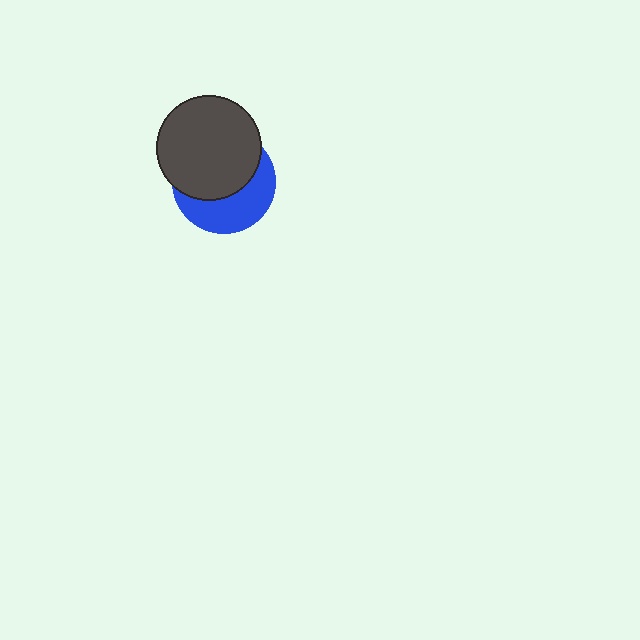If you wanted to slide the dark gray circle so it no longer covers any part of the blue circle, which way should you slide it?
Slide it up — that is the most direct way to separate the two shapes.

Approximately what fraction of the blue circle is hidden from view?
Roughly 57% of the blue circle is hidden behind the dark gray circle.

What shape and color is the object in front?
The object in front is a dark gray circle.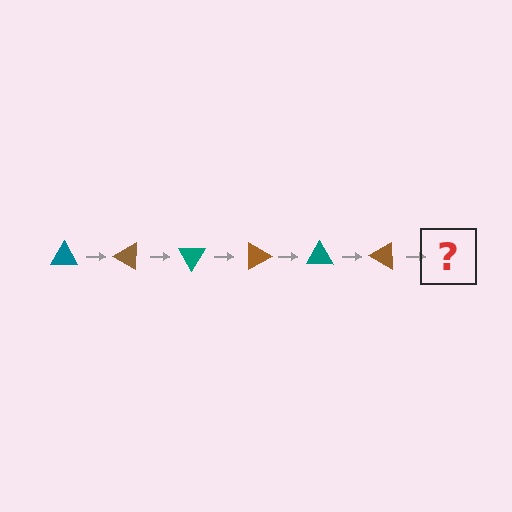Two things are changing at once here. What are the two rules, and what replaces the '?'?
The two rules are that it rotates 30 degrees each step and the color cycles through teal and brown. The '?' should be a teal triangle, rotated 180 degrees from the start.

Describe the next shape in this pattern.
It should be a teal triangle, rotated 180 degrees from the start.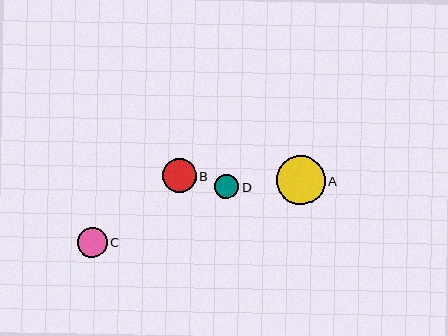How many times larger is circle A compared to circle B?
Circle A is approximately 1.4 times the size of circle B.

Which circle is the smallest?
Circle D is the smallest with a size of approximately 24 pixels.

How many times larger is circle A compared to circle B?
Circle A is approximately 1.4 times the size of circle B.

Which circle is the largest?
Circle A is the largest with a size of approximately 49 pixels.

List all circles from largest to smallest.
From largest to smallest: A, B, C, D.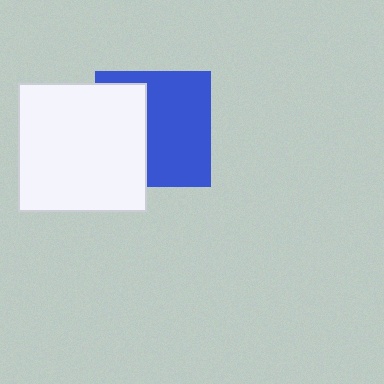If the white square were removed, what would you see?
You would see the complete blue square.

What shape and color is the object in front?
The object in front is a white square.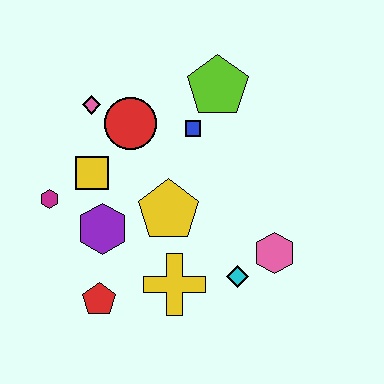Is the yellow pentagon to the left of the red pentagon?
No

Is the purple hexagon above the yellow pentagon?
No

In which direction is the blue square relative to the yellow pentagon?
The blue square is above the yellow pentagon.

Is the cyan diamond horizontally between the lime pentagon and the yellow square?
No